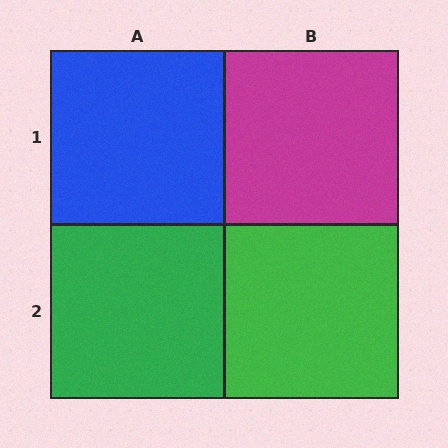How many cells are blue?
1 cell is blue.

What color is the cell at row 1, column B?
Magenta.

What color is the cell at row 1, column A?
Blue.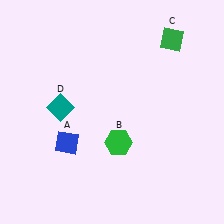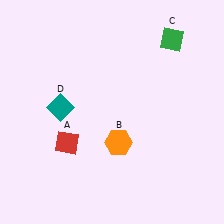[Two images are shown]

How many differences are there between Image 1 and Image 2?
There are 2 differences between the two images.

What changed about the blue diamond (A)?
In Image 1, A is blue. In Image 2, it changed to red.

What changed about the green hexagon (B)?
In Image 1, B is green. In Image 2, it changed to orange.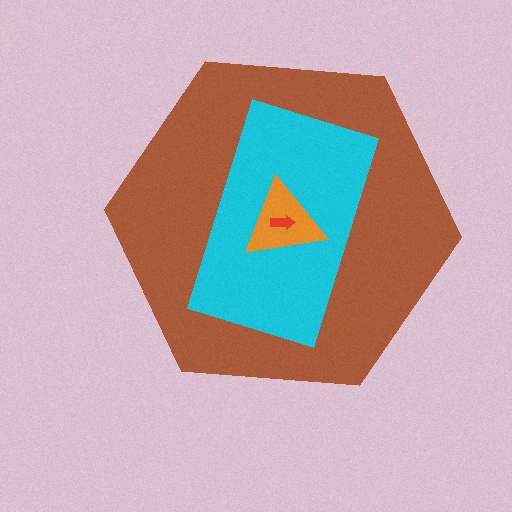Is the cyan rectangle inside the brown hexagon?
Yes.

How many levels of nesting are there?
4.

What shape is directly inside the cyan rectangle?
The orange triangle.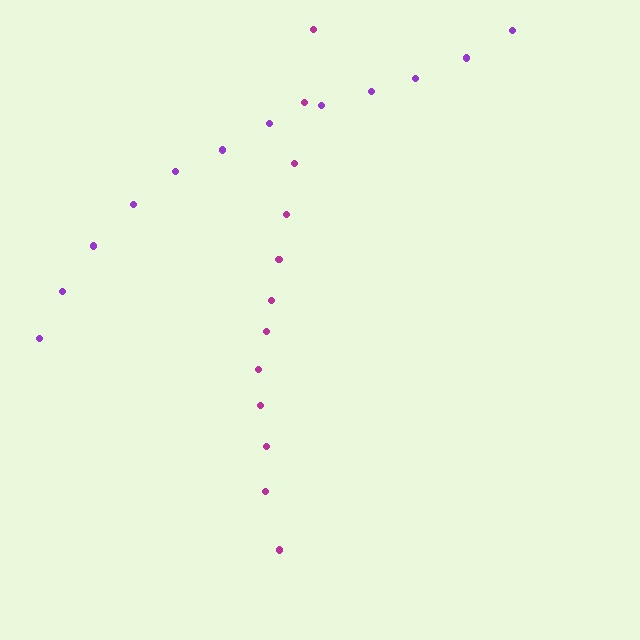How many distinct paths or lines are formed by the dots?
There are 2 distinct paths.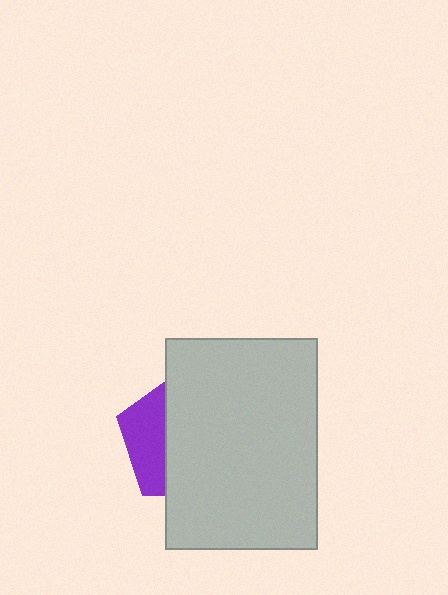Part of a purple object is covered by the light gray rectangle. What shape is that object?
It is a pentagon.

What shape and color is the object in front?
The object in front is a light gray rectangle.